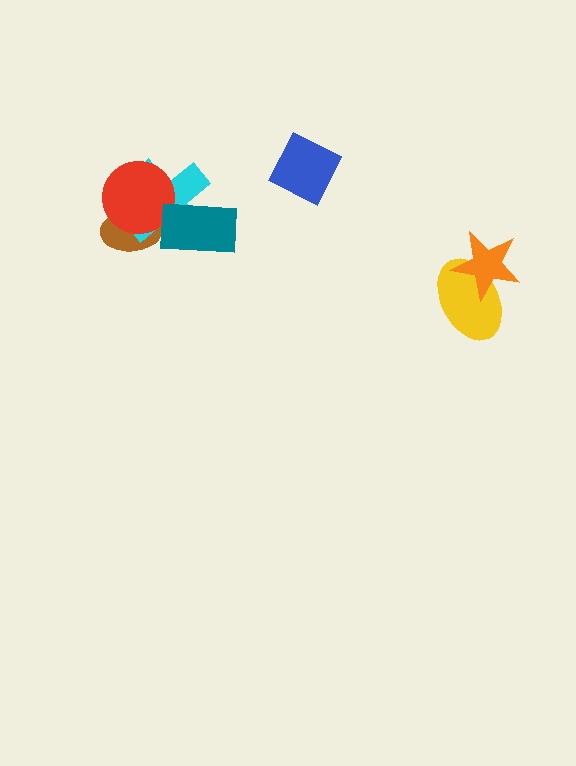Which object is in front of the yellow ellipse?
The orange star is in front of the yellow ellipse.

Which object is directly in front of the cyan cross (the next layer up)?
The red circle is directly in front of the cyan cross.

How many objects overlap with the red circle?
2 objects overlap with the red circle.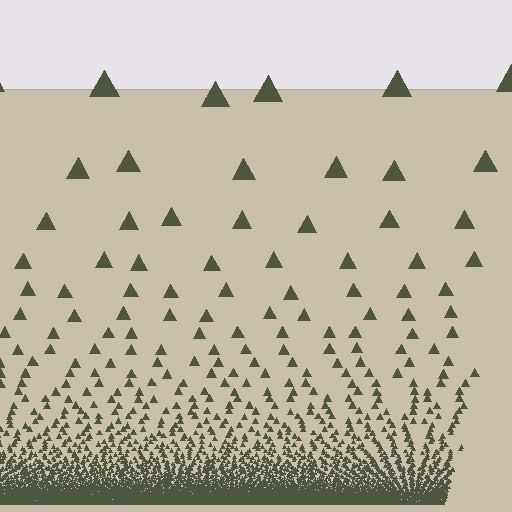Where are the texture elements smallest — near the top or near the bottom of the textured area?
Near the bottom.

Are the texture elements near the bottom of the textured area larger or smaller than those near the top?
Smaller. The gradient is inverted — elements near the bottom are smaller and denser.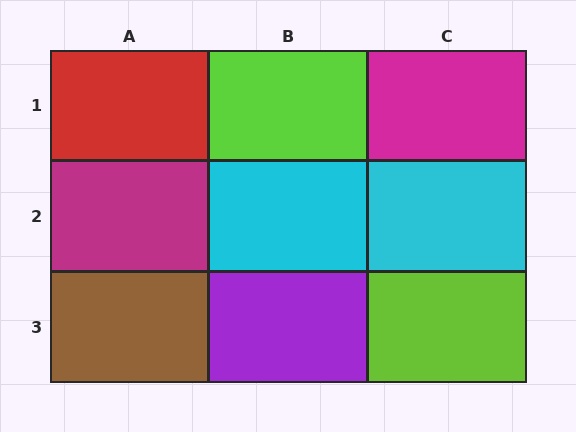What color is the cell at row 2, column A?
Magenta.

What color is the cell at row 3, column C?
Lime.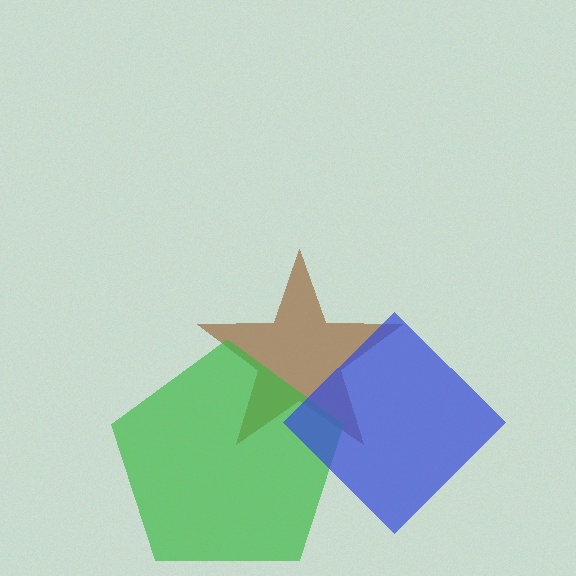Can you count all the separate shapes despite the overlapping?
Yes, there are 3 separate shapes.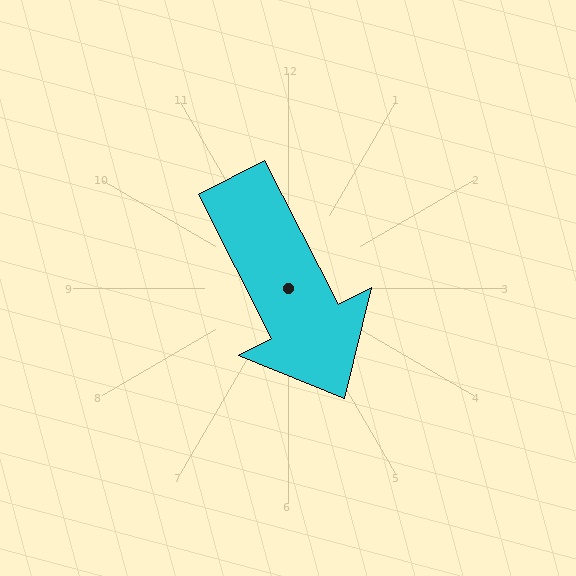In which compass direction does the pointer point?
Southeast.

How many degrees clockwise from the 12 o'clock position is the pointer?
Approximately 153 degrees.